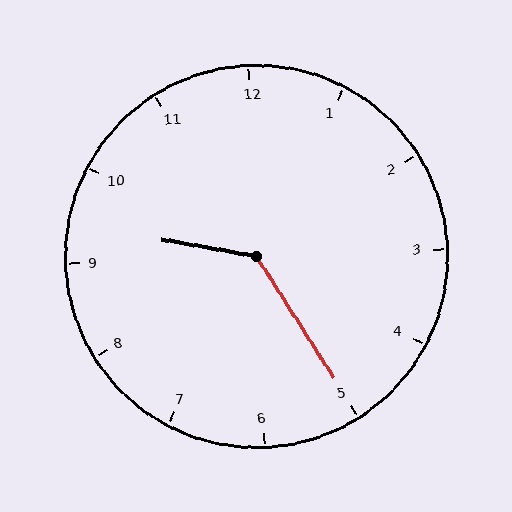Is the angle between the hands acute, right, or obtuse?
It is obtuse.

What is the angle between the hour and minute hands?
Approximately 132 degrees.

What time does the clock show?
9:25.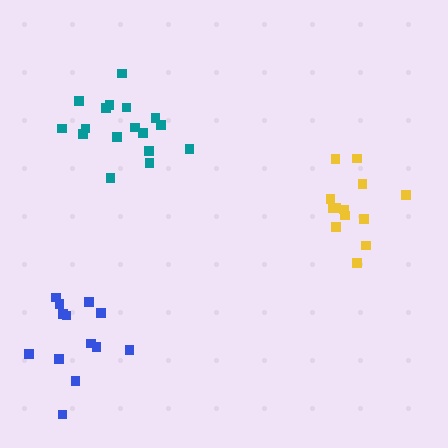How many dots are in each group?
Group 1: 13 dots, Group 2: 17 dots, Group 3: 13 dots (43 total).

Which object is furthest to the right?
The yellow cluster is rightmost.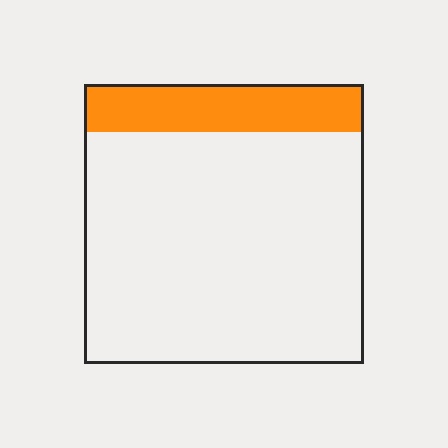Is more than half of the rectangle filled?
No.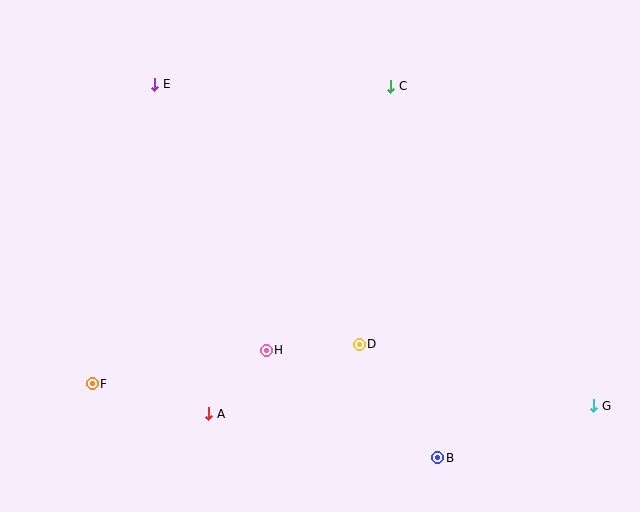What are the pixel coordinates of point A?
Point A is at (209, 414).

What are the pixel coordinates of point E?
Point E is at (155, 84).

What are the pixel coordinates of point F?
Point F is at (92, 384).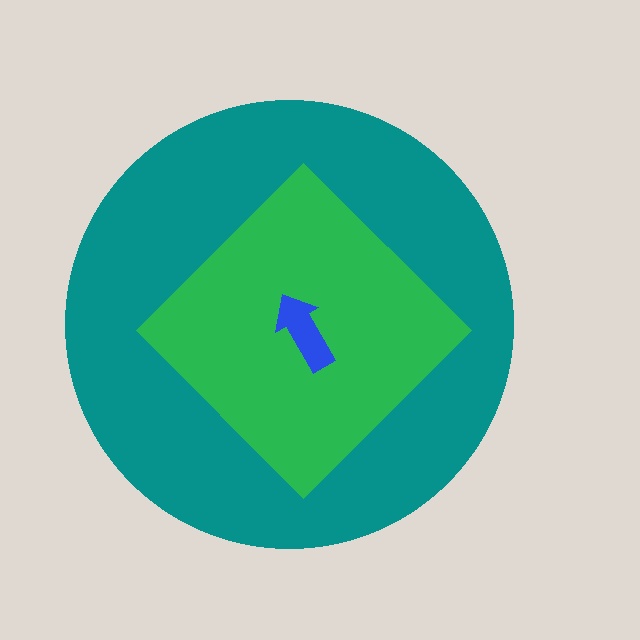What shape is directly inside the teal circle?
The green diamond.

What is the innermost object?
The blue arrow.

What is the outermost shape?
The teal circle.